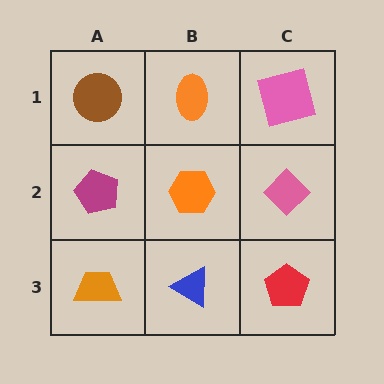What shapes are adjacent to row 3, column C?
A pink diamond (row 2, column C), a blue triangle (row 3, column B).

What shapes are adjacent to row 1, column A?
A magenta pentagon (row 2, column A), an orange ellipse (row 1, column B).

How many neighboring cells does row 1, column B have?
3.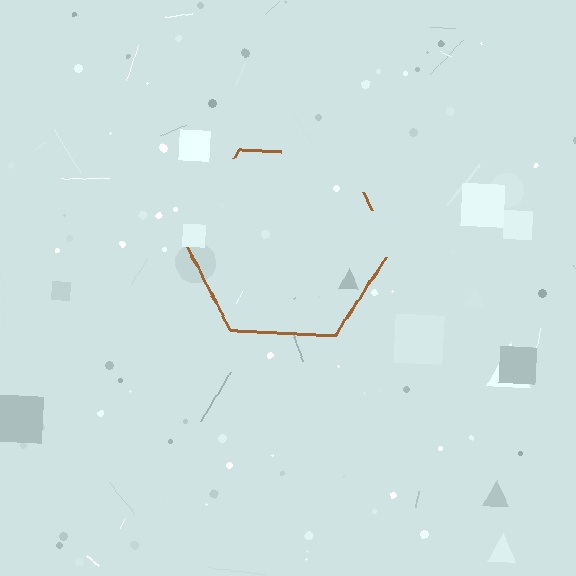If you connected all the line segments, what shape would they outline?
They would outline a hexagon.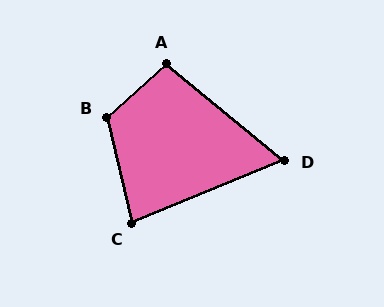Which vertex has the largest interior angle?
B, at approximately 118 degrees.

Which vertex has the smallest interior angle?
D, at approximately 62 degrees.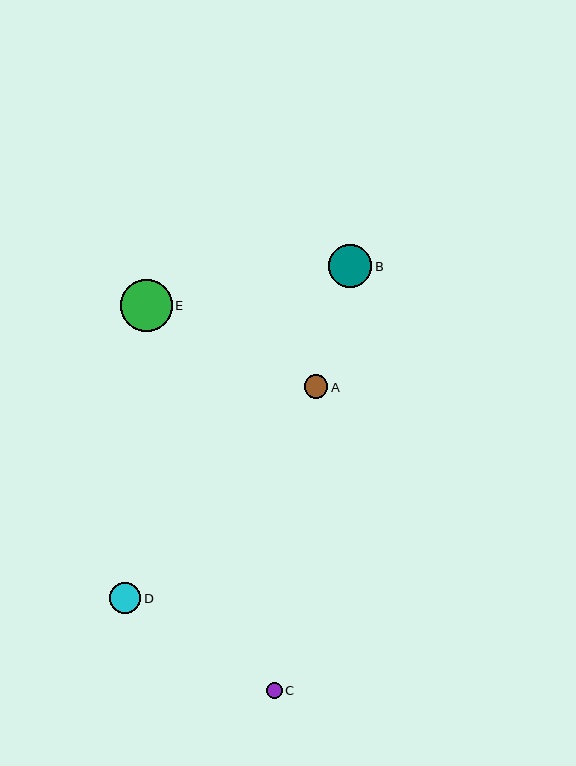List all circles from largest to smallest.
From largest to smallest: E, B, D, A, C.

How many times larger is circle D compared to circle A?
Circle D is approximately 1.3 times the size of circle A.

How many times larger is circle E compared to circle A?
Circle E is approximately 2.2 times the size of circle A.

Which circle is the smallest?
Circle C is the smallest with a size of approximately 16 pixels.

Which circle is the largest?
Circle E is the largest with a size of approximately 52 pixels.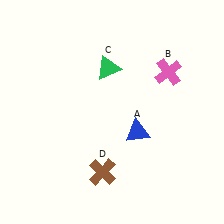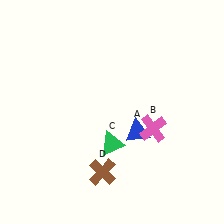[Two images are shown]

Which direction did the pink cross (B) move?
The pink cross (B) moved down.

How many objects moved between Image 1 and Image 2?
2 objects moved between the two images.